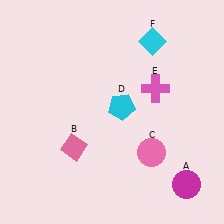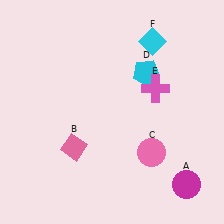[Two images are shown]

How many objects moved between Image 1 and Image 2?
1 object moved between the two images.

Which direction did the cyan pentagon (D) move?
The cyan pentagon (D) moved up.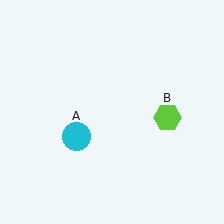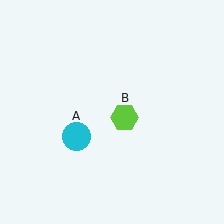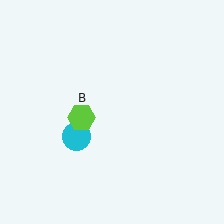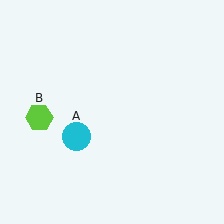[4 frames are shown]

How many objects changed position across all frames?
1 object changed position: lime hexagon (object B).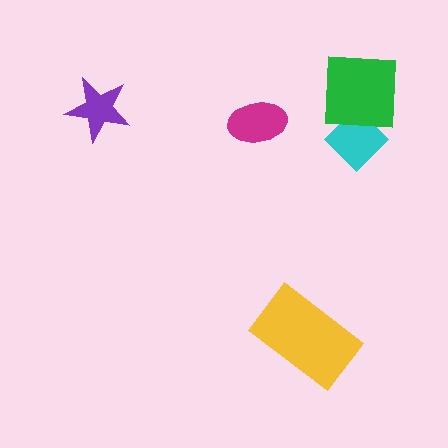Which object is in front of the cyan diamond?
The green square is in front of the cyan diamond.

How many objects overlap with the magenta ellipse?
0 objects overlap with the magenta ellipse.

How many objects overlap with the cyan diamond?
1 object overlaps with the cyan diamond.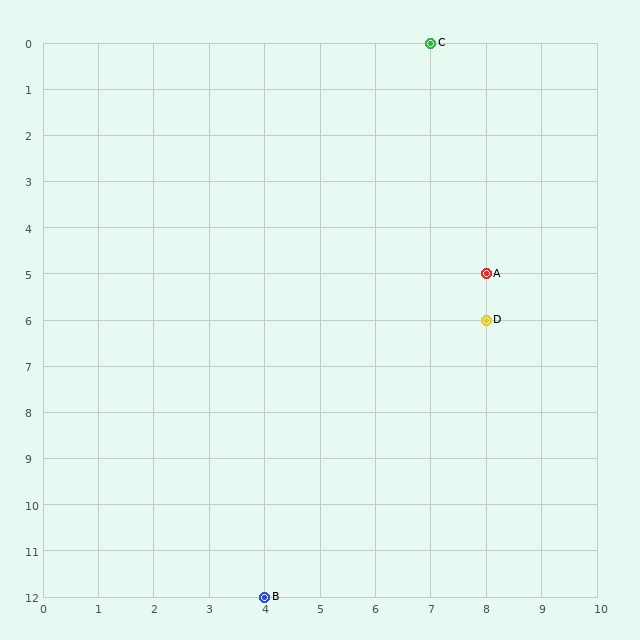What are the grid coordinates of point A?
Point A is at grid coordinates (8, 5).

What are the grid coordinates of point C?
Point C is at grid coordinates (7, 0).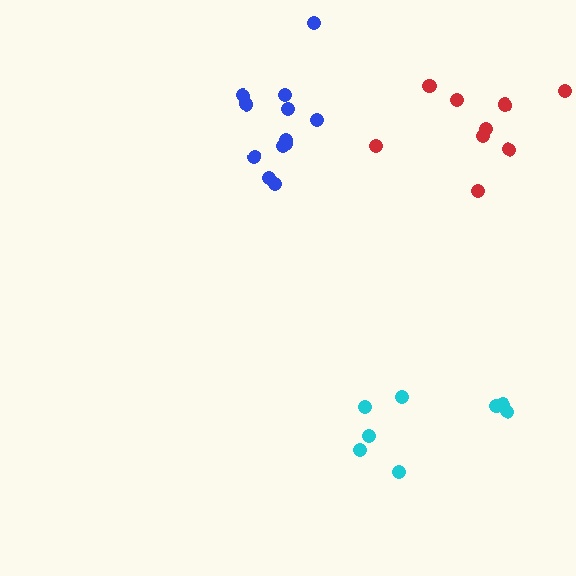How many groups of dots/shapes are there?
There are 3 groups.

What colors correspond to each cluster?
The clusters are colored: cyan, blue, red.